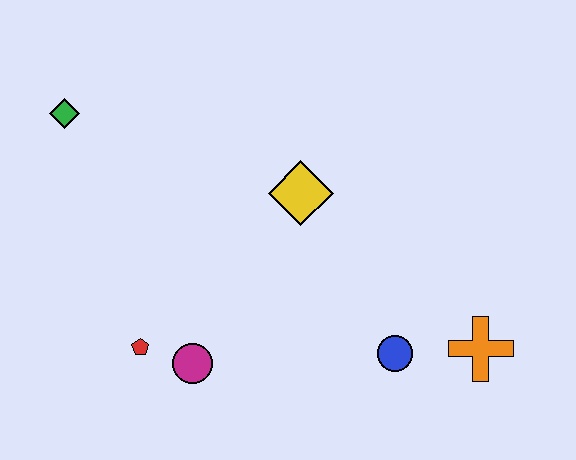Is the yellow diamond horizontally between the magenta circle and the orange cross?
Yes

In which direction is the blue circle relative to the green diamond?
The blue circle is to the right of the green diamond.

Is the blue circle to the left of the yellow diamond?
No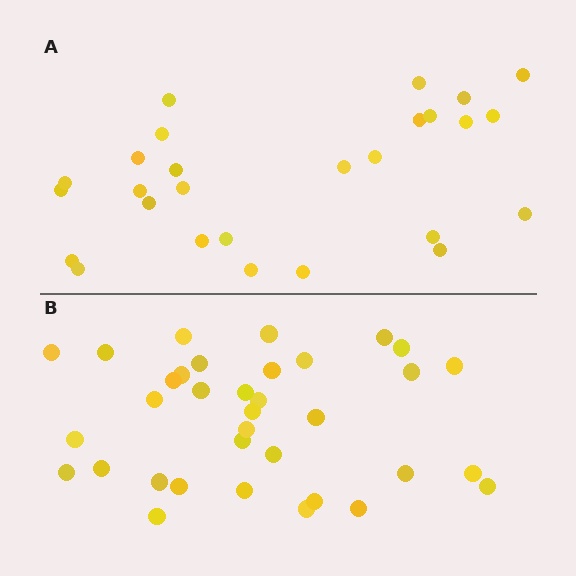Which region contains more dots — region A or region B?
Region B (the bottom region) has more dots.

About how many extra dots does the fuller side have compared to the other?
Region B has roughly 8 or so more dots than region A.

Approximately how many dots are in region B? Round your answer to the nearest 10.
About 40 dots. (The exact count is 35, which rounds to 40.)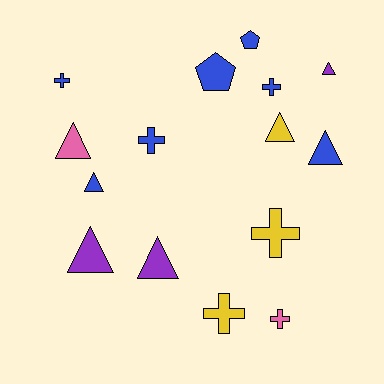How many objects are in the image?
There are 15 objects.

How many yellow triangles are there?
There is 1 yellow triangle.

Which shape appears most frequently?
Triangle, with 7 objects.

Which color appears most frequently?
Blue, with 7 objects.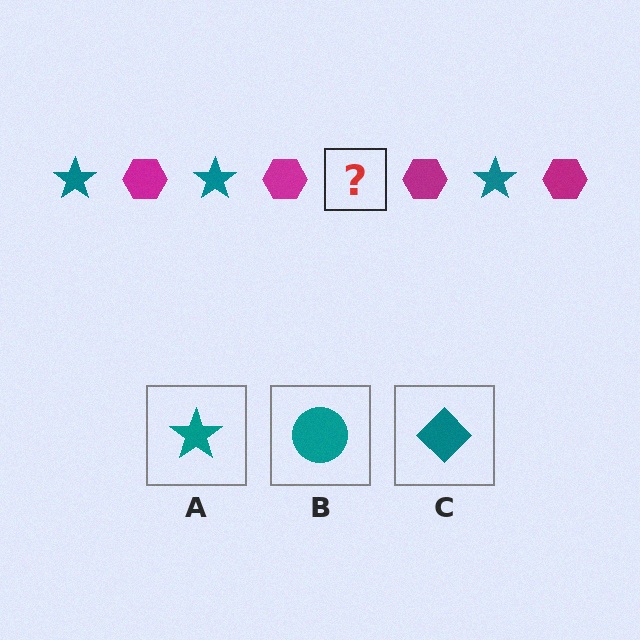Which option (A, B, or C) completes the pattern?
A.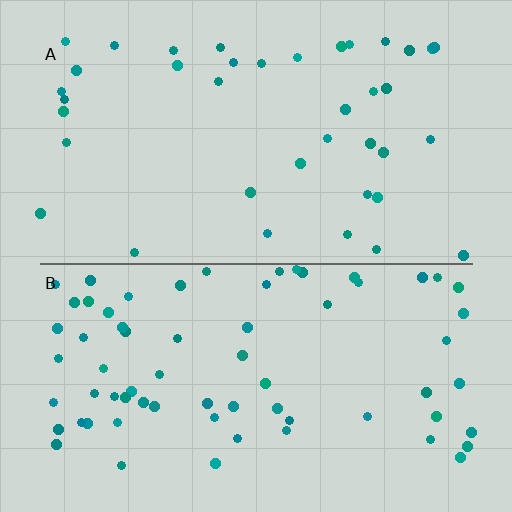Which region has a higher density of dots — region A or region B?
B (the bottom).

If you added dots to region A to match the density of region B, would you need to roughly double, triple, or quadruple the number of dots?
Approximately double.